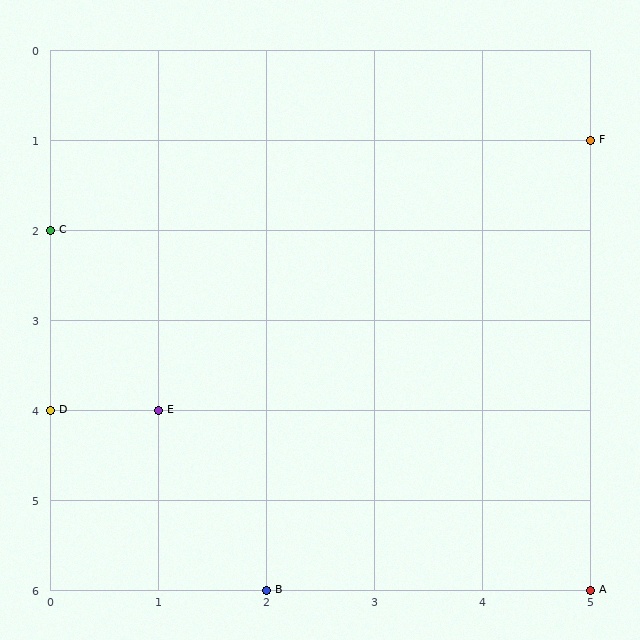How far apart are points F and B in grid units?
Points F and B are 3 columns and 5 rows apart (about 5.8 grid units diagonally).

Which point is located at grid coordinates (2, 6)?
Point B is at (2, 6).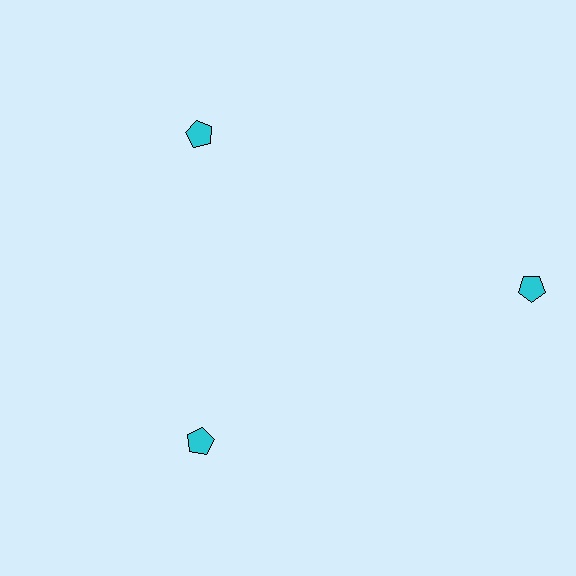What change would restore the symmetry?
The symmetry would be restored by moving it inward, back onto the ring so that all 3 pentagons sit at equal angles and equal distance from the center.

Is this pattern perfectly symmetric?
No. The 3 cyan pentagons are arranged in a ring, but one element near the 3 o'clock position is pushed outward from the center, breaking the 3-fold rotational symmetry.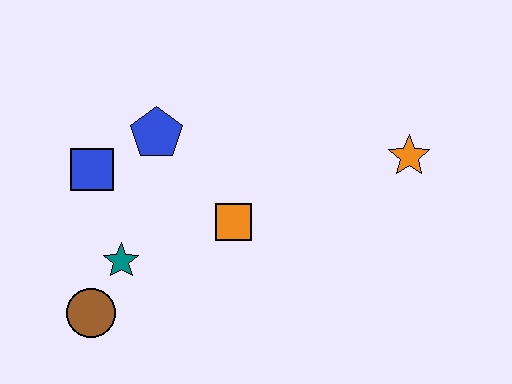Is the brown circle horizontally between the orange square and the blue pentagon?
No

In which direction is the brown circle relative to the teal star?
The brown circle is below the teal star.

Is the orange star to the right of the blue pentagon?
Yes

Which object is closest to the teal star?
The brown circle is closest to the teal star.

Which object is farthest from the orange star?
The brown circle is farthest from the orange star.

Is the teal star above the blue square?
No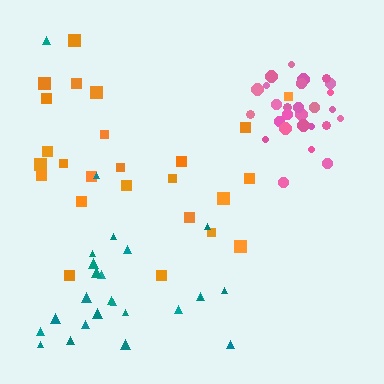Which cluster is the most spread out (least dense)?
Orange.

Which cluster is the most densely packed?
Pink.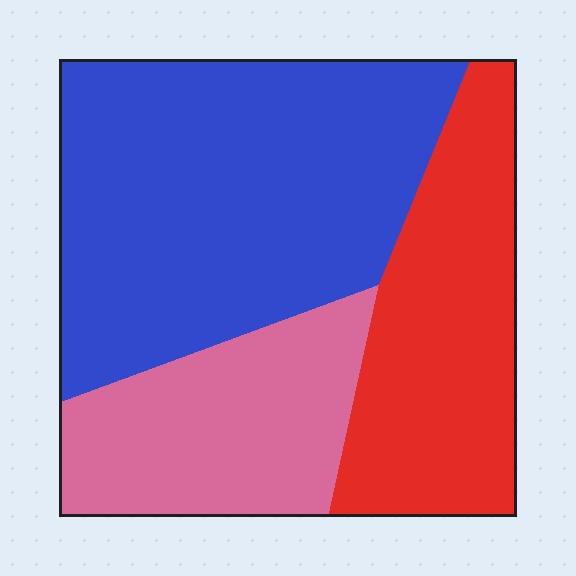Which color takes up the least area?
Pink, at roughly 25%.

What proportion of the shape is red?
Red covers about 30% of the shape.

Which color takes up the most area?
Blue, at roughly 50%.